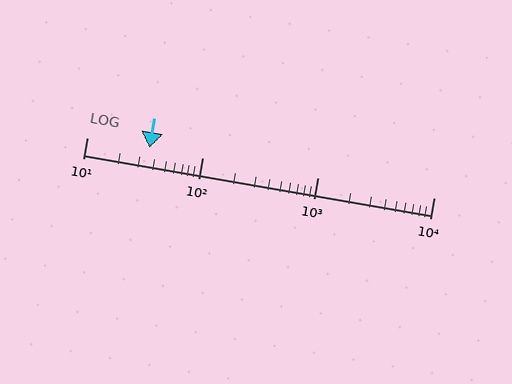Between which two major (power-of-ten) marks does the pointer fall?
The pointer is between 10 and 100.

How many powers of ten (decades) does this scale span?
The scale spans 3 decades, from 10 to 10000.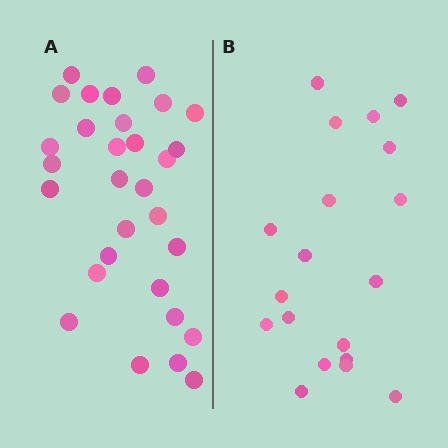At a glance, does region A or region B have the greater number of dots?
Region A (the left region) has more dots.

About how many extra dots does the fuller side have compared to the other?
Region A has roughly 12 or so more dots than region B.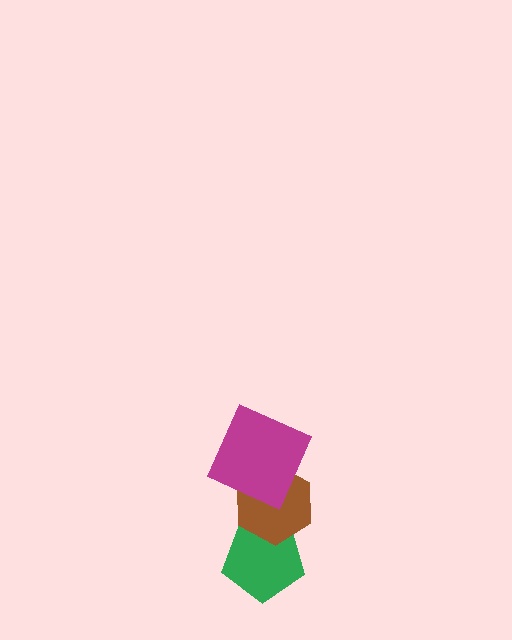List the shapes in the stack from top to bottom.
From top to bottom: the magenta square, the brown hexagon, the green pentagon.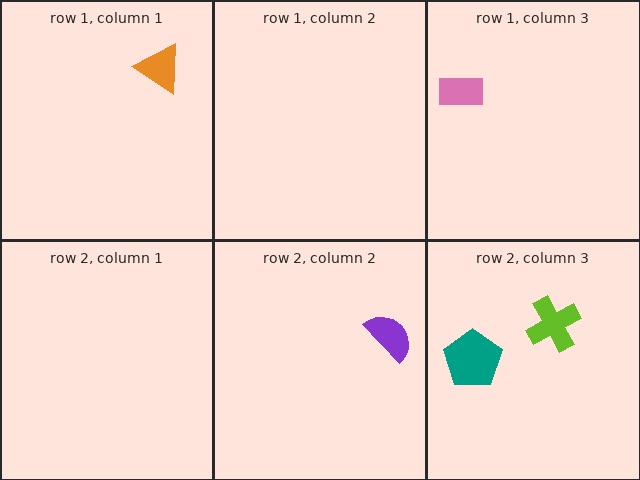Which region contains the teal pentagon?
The row 2, column 3 region.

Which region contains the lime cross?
The row 2, column 3 region.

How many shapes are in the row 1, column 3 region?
1.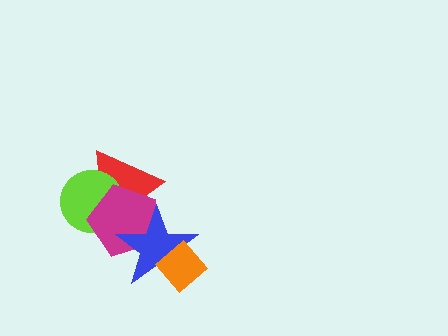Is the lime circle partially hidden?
Yes, it is partially covered by another shape.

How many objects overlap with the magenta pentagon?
3 objects overlap with the magenta pentagon.